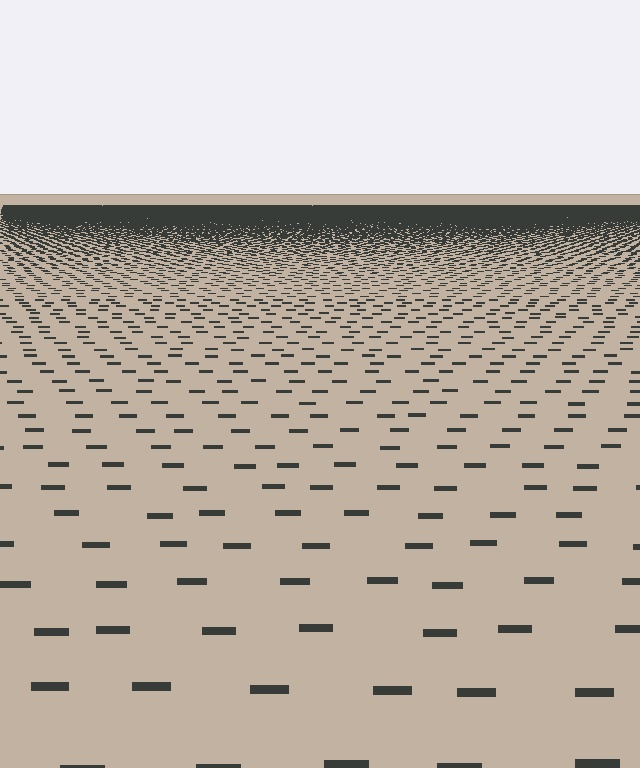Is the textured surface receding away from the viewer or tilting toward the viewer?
The surface is receding away from the viewer. Texture elements get smaller and denser toward the top.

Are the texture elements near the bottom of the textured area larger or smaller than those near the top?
Larger. Near the bottom, elements are closer to the viewer and appear at a bigger on-screen size.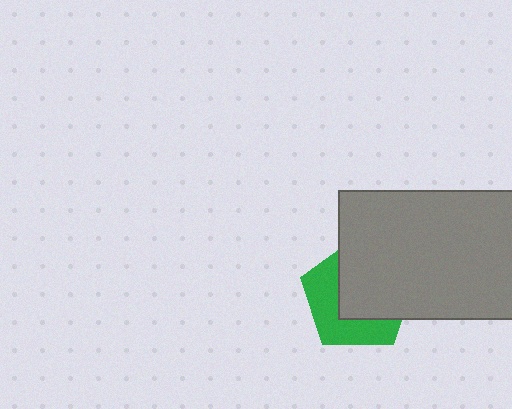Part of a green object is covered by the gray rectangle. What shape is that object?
It is a pentagon.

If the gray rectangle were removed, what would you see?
You would see the complete green pentagon.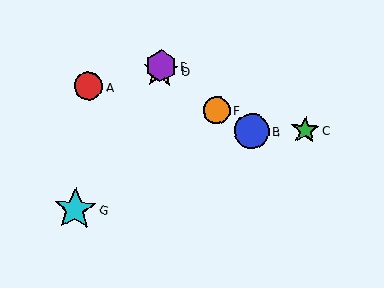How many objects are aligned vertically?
2 objects (D, E) are aligned vertically.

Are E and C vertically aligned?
No, E is at x≈161 and C is at x≈305.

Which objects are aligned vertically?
Objects D, E are aligned vertically.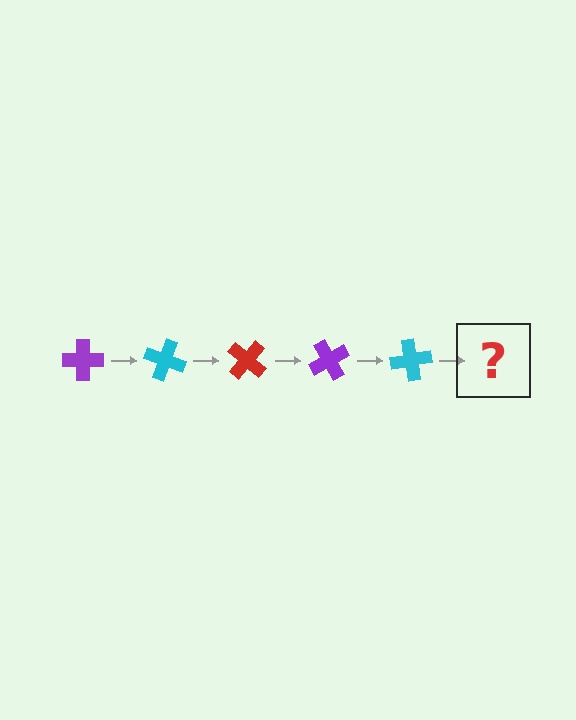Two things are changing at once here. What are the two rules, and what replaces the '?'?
The two rules are that it rotates 20 degrees each step and the color cycles through purple, cyan, and red. The '?' should be a red cross, rotated 100 degrees from the start.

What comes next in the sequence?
The next element should be a red cross, rotated 100 degrees from the start.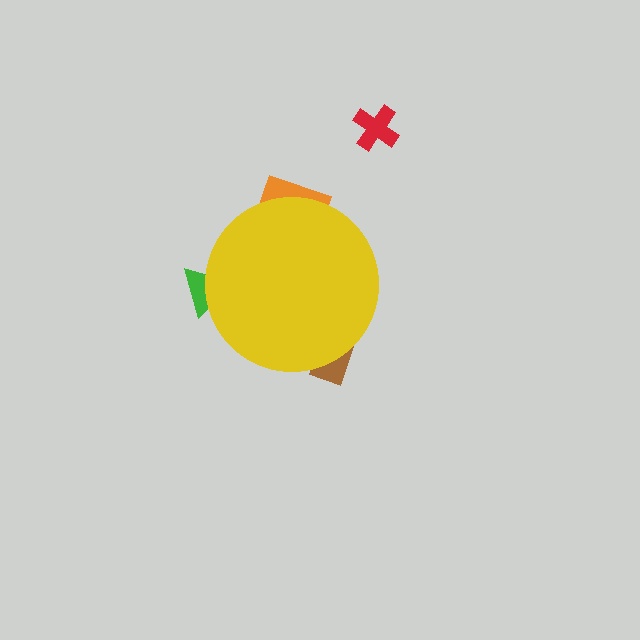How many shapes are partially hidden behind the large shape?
3 shapes are partially hidden.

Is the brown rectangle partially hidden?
Yes, the brown rectangle is partially hidden behind the yellow circle.